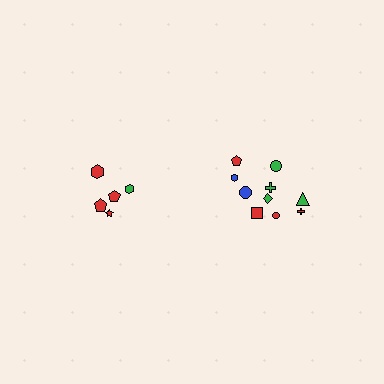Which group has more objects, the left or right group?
The right group.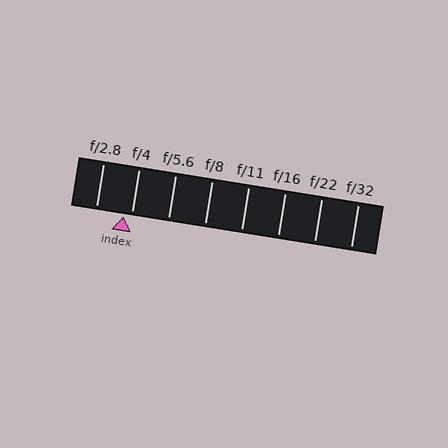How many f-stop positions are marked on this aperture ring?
There are 8 f-stop positions marked.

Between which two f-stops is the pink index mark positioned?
The index mark is between f/2.8 and f/4.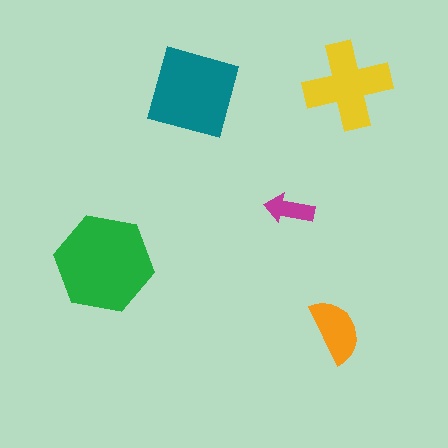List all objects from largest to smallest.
The green hexagon, the teal square, the yellow cross, the orange semicircle, the magenta arrow.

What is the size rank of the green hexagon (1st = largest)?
1st.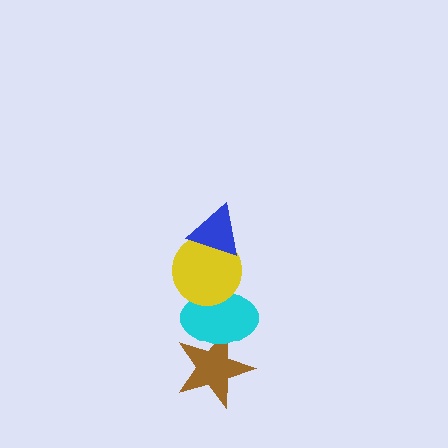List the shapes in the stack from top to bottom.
From top to bottom: the blue triangle, the yellow circle, the cyan ellipse, the brown star.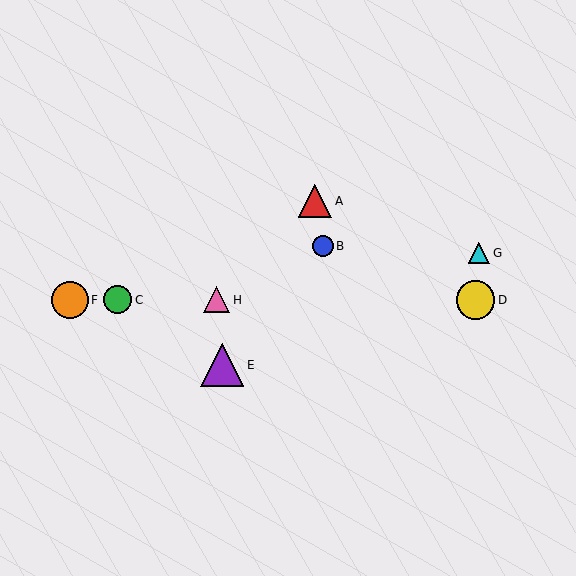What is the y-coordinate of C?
Object C is at y≈300.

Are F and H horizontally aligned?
Yes, both are at y≈300.